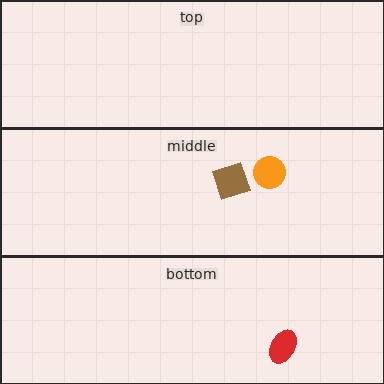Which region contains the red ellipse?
The bottom region.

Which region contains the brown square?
The middle region.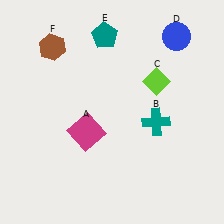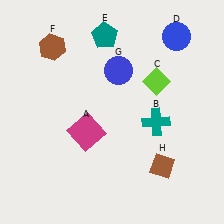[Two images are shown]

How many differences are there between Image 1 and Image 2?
There are 2 differences between the two images.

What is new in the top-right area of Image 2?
A blue circle (G) was added in the top-right area of Image 2.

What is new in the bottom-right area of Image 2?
A brown diamond (H) was added in the bottom-right area of Image 2.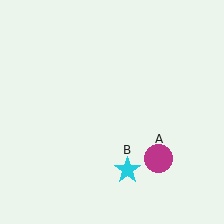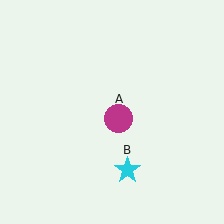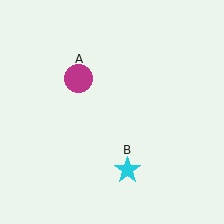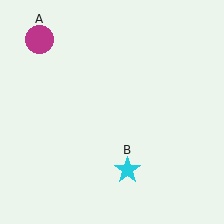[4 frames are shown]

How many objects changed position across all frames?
1 object changed position: magenta circle (object A).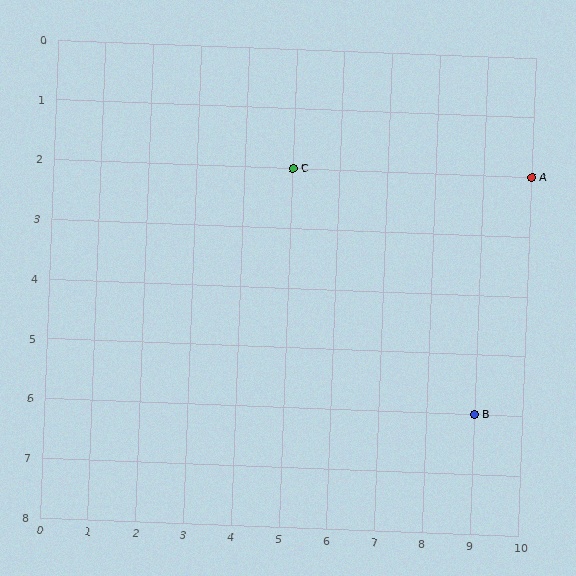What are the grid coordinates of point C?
Point C is at grid coordinates (5, 2).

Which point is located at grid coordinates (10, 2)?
Point A is at (10, 2).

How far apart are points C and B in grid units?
Points C and B are 4 columns and 4 rows apart (about 5.7 grid units diagonally).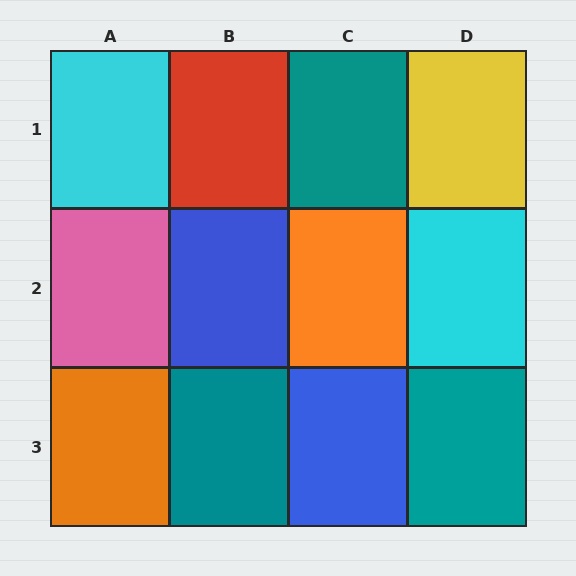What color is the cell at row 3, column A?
Orange.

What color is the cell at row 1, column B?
Red.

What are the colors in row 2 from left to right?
Pink, blue, orange, cyan.